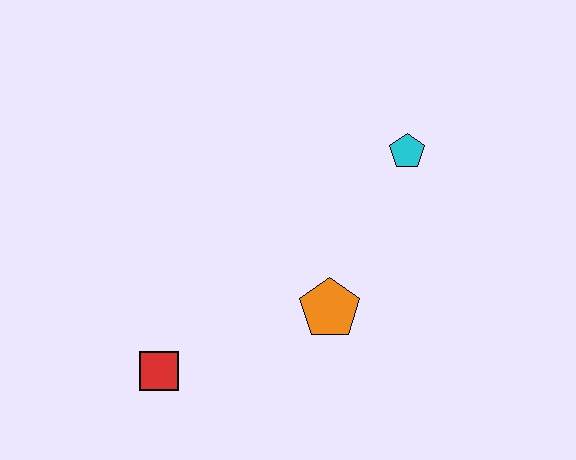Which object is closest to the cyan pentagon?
The orange pentagon is closest to the cyan pentagon.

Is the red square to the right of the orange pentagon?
No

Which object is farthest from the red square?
The cyan pentagon is farthest from the red square.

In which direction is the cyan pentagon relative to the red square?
The cyan pentagon is to the right of the red square.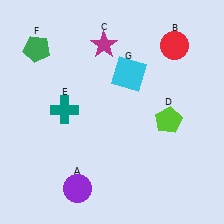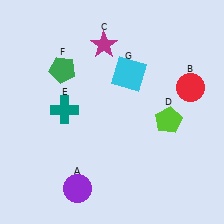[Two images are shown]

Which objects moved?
The objects that moved are: the red circle (B), the green pentagon (F).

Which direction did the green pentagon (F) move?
The green pentagon (F) moved right.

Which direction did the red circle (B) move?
The red circle (B) moved down.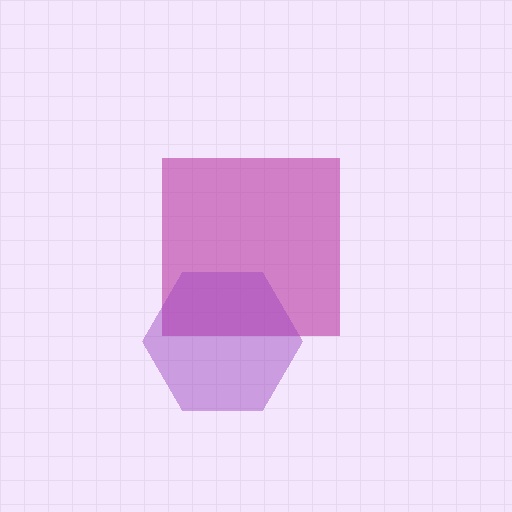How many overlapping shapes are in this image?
There are 2 overlapping shapes in the image.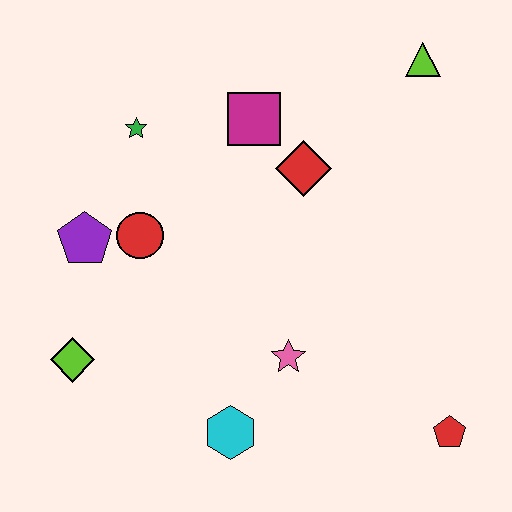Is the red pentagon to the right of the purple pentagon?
Yes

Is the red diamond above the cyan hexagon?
Yes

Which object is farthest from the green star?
The red pentagon is farthest from the green star.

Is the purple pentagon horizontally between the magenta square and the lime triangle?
No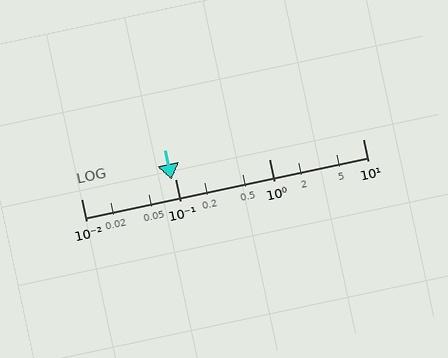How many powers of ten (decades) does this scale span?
The scale spans 3 decades, from 0.01 to 10.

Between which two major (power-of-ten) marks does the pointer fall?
The pointer is between 0.01 and 0.1.